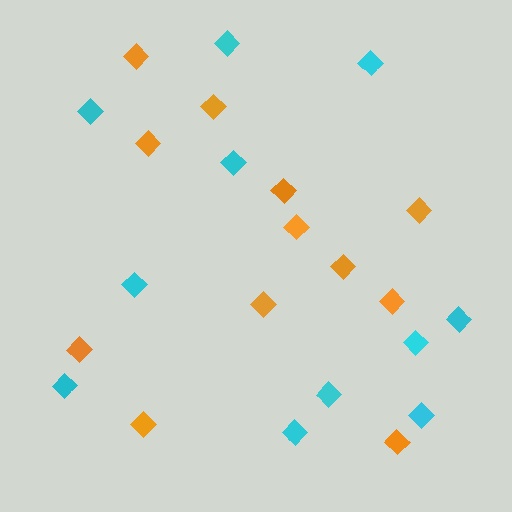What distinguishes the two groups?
There are 2 groups: one group of cyan diamonds (11) and one group of orange diamonds (12).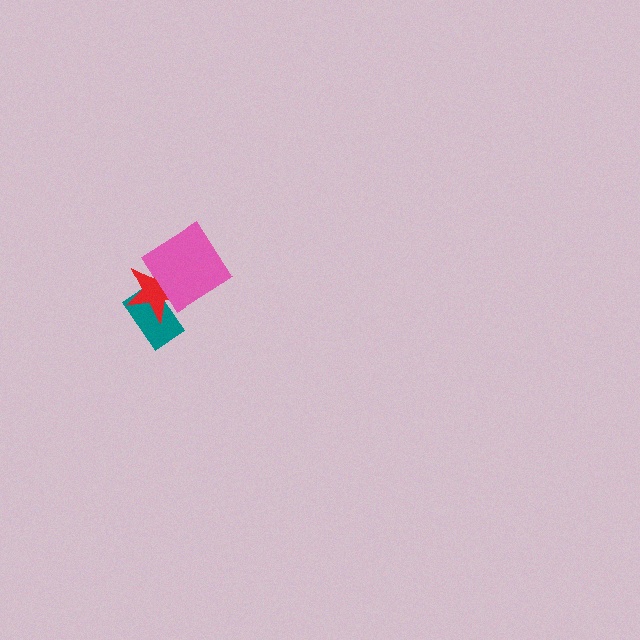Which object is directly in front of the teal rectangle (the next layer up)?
The red star is directly in front of the teal rectangle.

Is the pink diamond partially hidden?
No, no other shape covers it.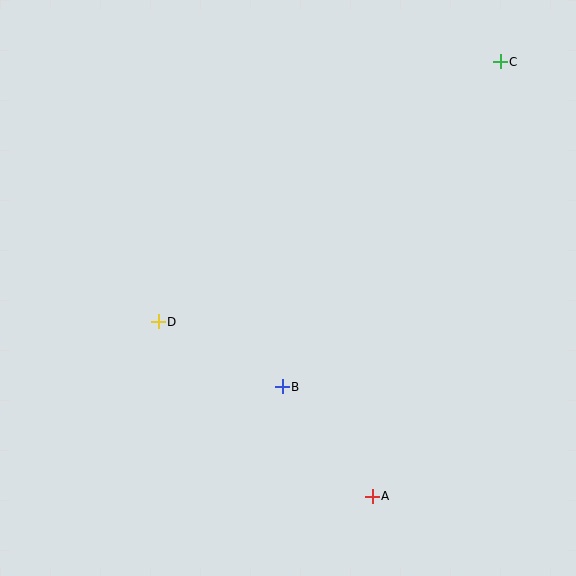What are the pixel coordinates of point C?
Point C is at (500, 62).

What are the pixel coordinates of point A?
Point A is at (372, 496).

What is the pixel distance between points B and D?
The distance between B and D is 140 pixels.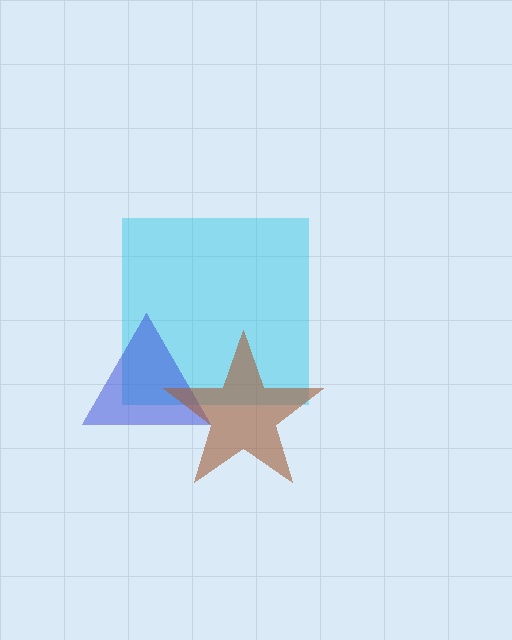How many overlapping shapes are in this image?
There are 3 overlapping shapes in the image.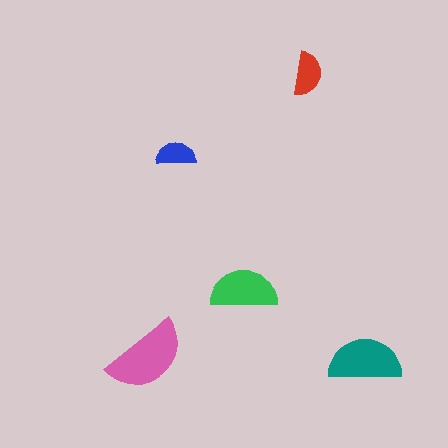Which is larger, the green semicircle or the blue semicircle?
The green one.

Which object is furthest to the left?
The pink semicircle is leftmost.